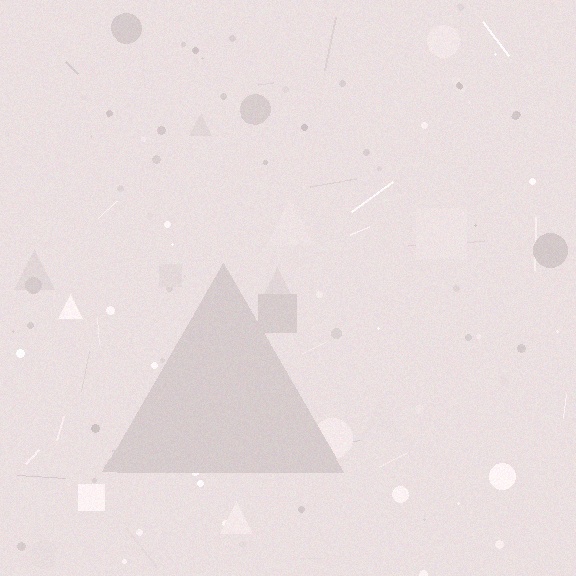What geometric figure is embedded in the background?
A triangle is embedded in the background.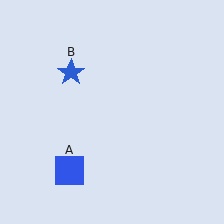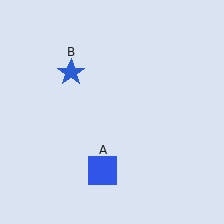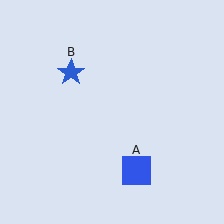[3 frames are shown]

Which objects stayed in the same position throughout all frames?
Blue star (object B) remained stationary.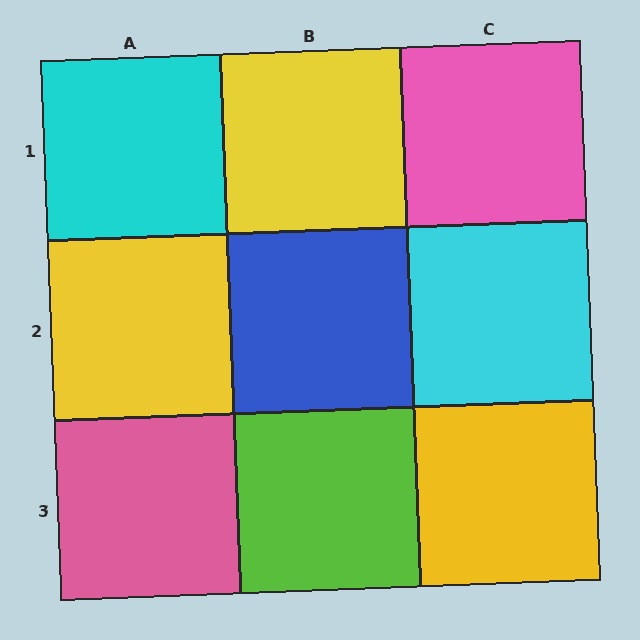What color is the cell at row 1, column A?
Cyan.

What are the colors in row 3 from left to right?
Pink, lime, yellow.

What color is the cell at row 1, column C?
Pink.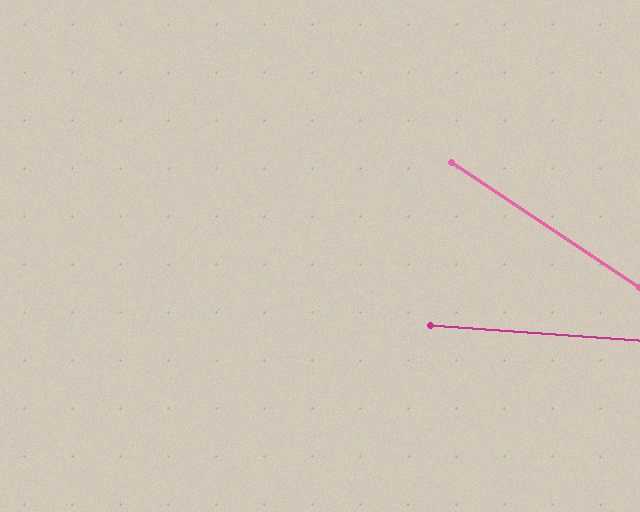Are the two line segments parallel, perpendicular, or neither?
Neither parallel nor perpendicular — they differ by about 29°.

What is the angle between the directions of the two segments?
Approximately 29 degrees.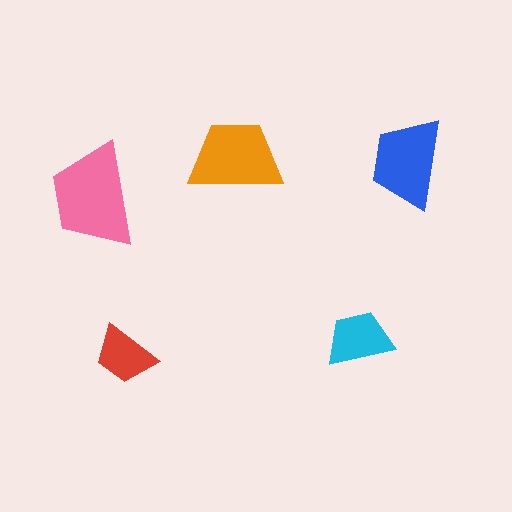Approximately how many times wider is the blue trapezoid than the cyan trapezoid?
About 1.5 times wider.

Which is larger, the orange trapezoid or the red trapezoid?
The orange one.